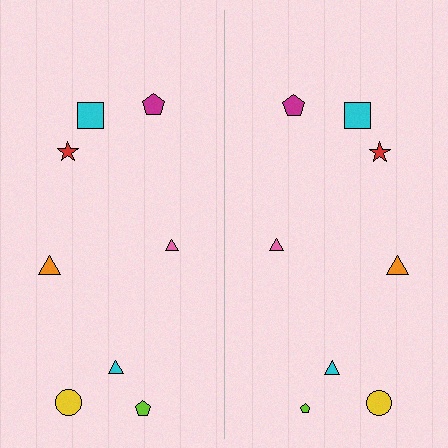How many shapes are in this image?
There are 16 shapes in this image.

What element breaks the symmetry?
The lime pentagon on the right side has a different size than its mirror counterpart.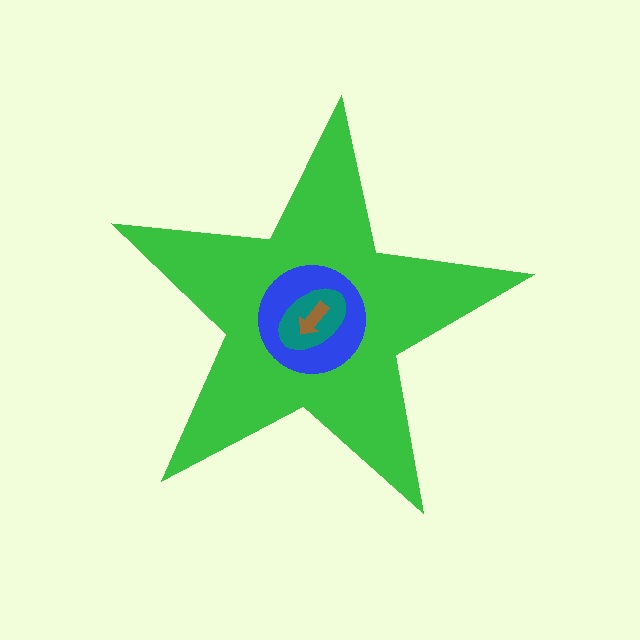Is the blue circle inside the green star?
Yes.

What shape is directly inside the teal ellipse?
The brown arrow.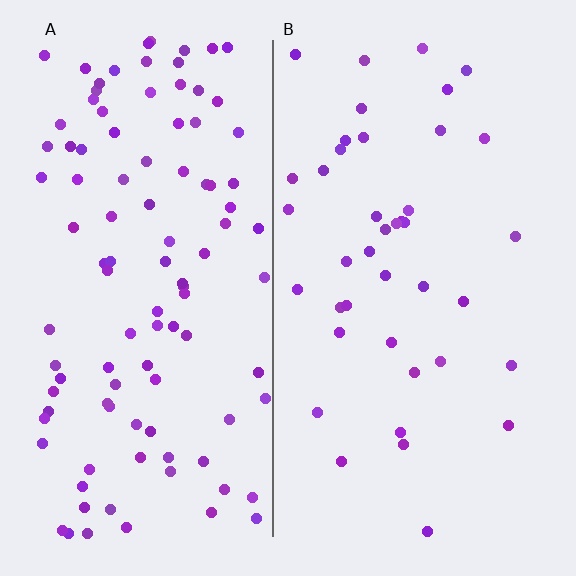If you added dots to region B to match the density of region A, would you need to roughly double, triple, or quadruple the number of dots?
Approximately triple.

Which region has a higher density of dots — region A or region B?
A (the left).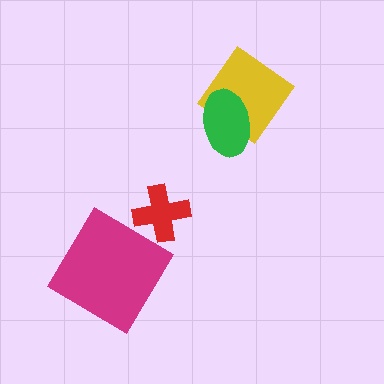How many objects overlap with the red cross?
0 objects overlap with the red cross.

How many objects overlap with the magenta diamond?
0 objects overlap with the magenta diamond.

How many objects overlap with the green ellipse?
1 object overlaps with the green ellipse.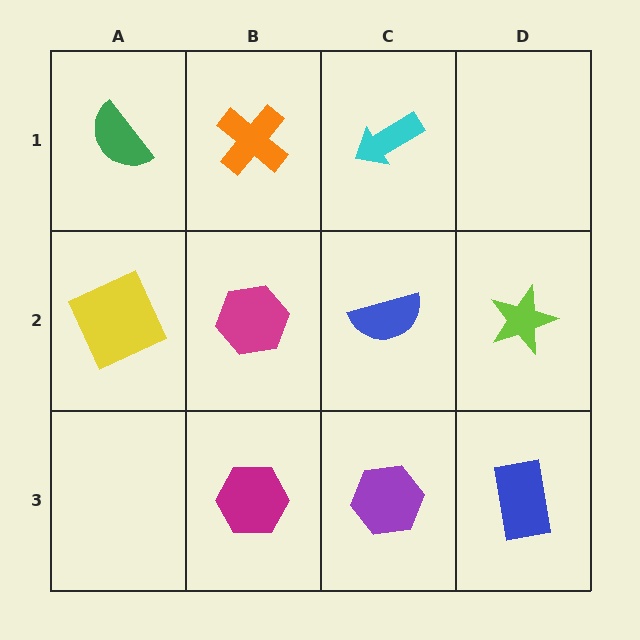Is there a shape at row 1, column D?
No, that cell is empty.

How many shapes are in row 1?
3 shapes.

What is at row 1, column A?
A green semicircle.